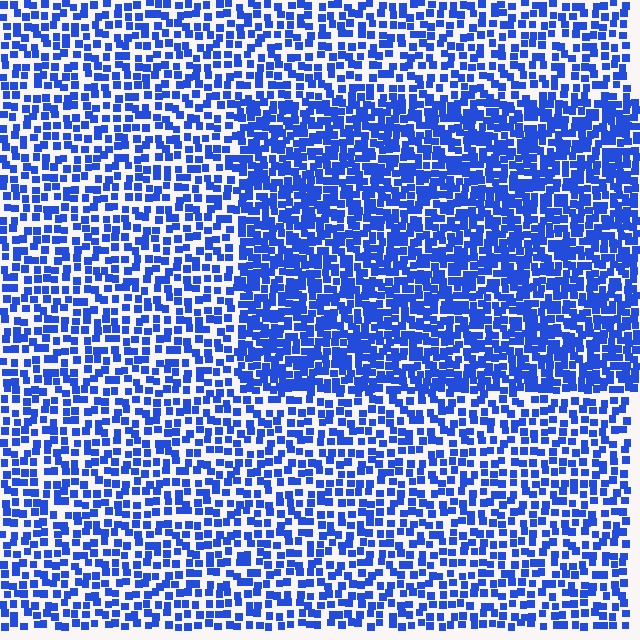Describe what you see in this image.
The image contains small blue elements arranged at two different densities. A rectangle-shaped region is visible where the elements are more densely packed than the surrounding area.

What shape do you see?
I see a rectangle.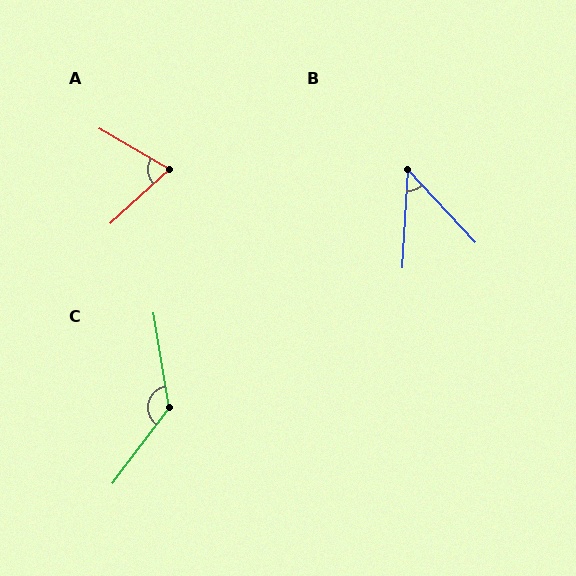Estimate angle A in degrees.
Approximately 73 degrees.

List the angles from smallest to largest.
B (45°), A (73°), C (134°).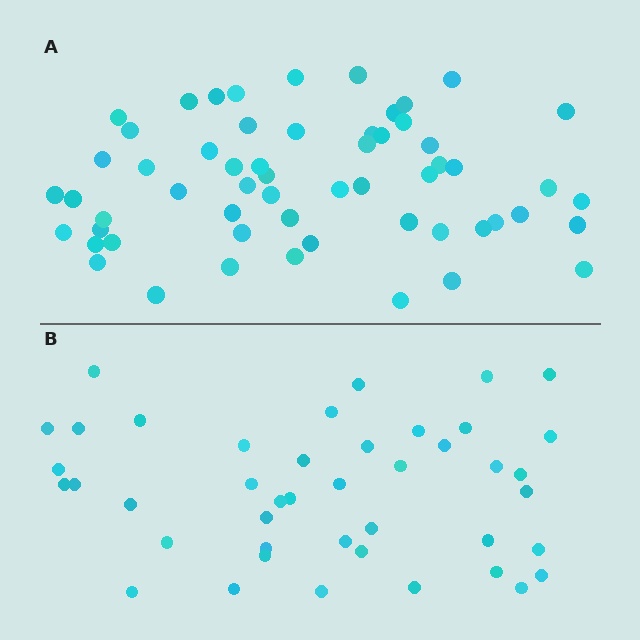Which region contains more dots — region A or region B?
Region A (the top region) has more dots.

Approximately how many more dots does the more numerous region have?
Region A has approximately 15 more dots than region B.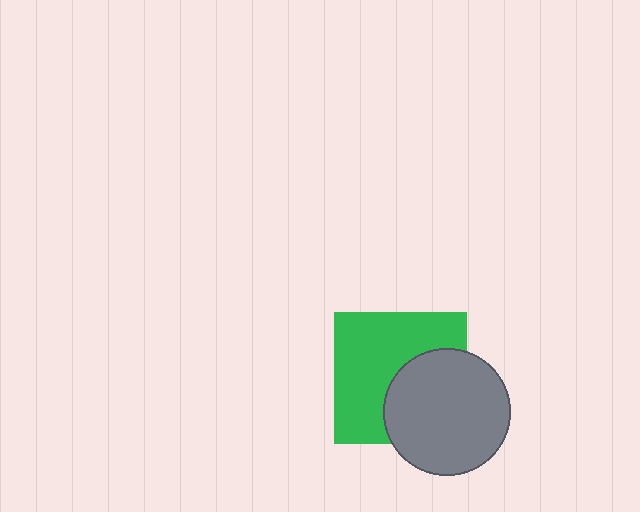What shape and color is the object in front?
The object in front is a gray circle.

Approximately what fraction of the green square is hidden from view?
Roughly 40% of the green square is hidden behind the gray circle.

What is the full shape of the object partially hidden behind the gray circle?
The partially hidden object is a green square.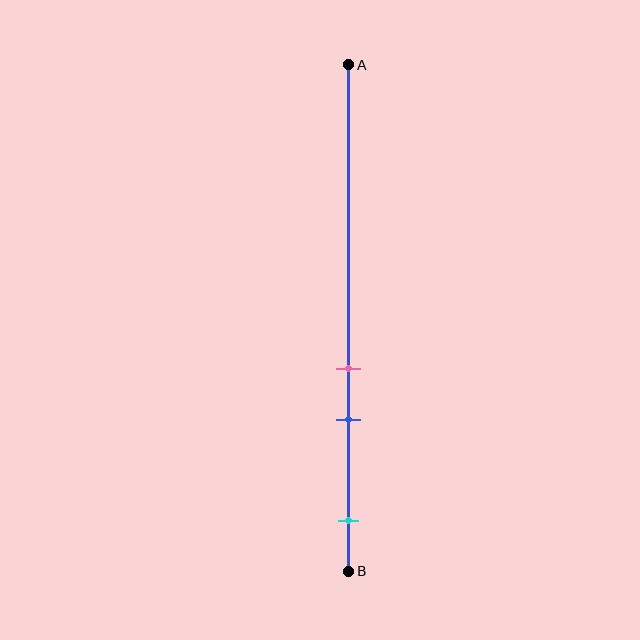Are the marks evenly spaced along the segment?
No, the marks are not evenly spaced.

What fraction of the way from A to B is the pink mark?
The pink mark is approximately 60% (0.6) of the way from A to B.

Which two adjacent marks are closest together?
The pink and blue marks are the closest adjacent pair.